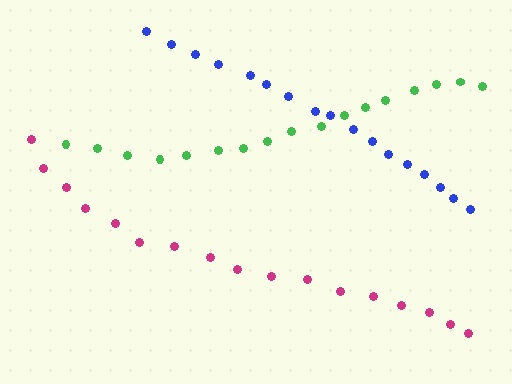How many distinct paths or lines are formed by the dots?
There are 3 distinct paths.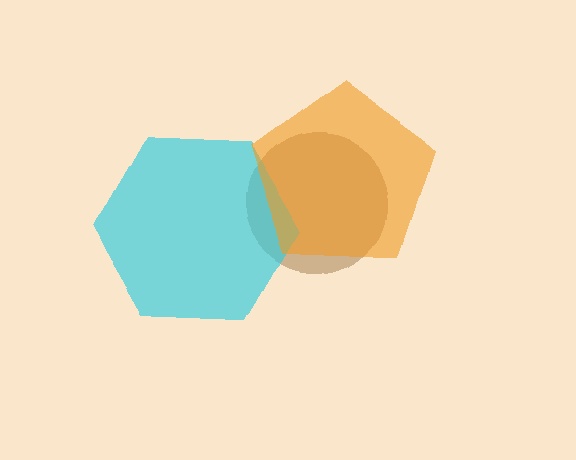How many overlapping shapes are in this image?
There are 3 overlapping shapes in the image.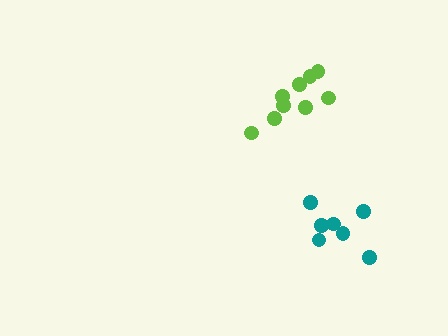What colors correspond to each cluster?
The clusters are colored: lime, teal.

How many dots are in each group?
Group 1: 9 dots, Group 2: 7 dots (16 total).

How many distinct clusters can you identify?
There are 2 distinct clusters.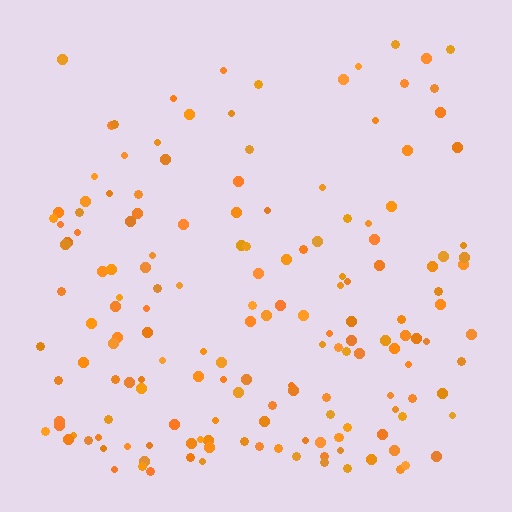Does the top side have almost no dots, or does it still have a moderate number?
Still a moderate number, just noticeably fewer than the bottom.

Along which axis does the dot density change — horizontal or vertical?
Vertical.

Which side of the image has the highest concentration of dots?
The bottom.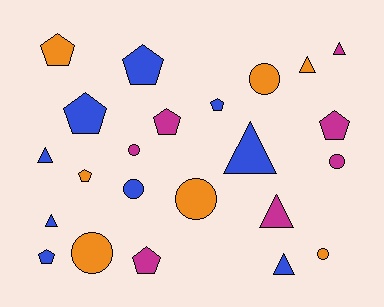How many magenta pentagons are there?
There are 3 magenta pentagons.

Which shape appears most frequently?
Pentagon, with 9 objects.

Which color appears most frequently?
Blue, with 9 objects.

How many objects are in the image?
There are 23 objects.